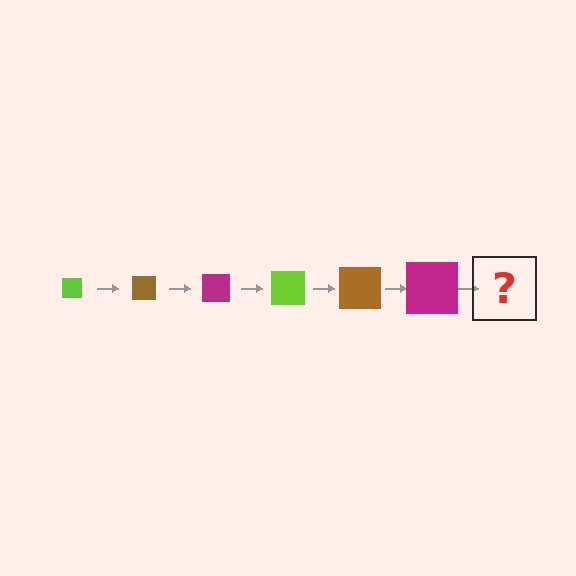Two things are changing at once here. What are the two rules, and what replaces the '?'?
The two rules are that the square grows larger each step and the color cycles through lime, brown, and magenta. The '?' should be a lime square, larger than the previous one.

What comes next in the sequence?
The next element should be a lime square, larger than the previous one.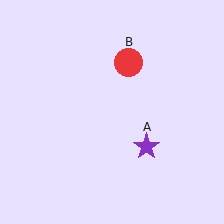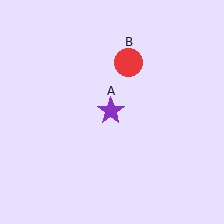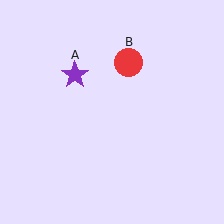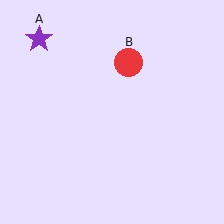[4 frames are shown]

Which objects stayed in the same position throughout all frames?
Red circle (object B) remained stationary.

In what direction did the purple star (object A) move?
The purple star (object A) moved up and to the left.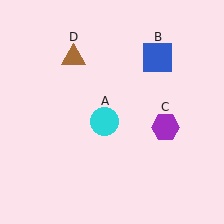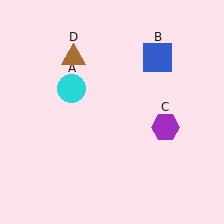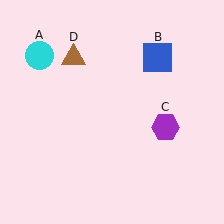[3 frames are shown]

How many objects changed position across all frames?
1 object changed position: cyan circle (object A).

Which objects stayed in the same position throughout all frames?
Blue square (object B) and purple hexagon (object C) and brown triangle (object D) remained stationary.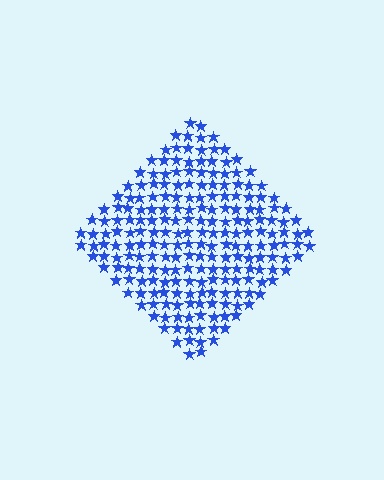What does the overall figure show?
The overall figure shows a diamond.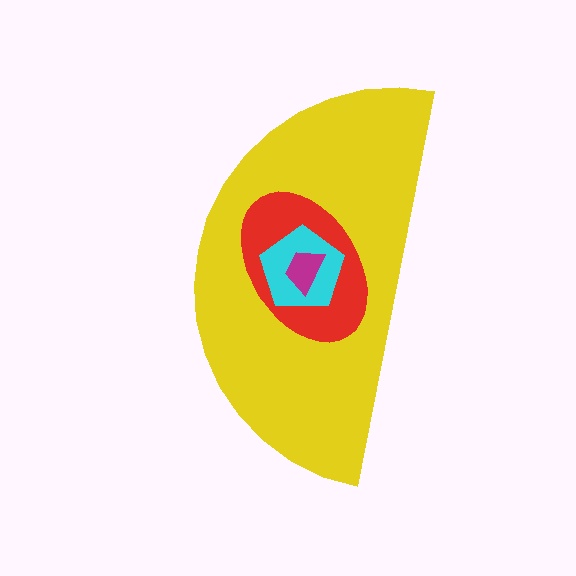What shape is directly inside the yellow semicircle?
The red ellipse.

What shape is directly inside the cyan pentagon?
The magenta trapezoid.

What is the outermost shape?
The yellow semicircle.